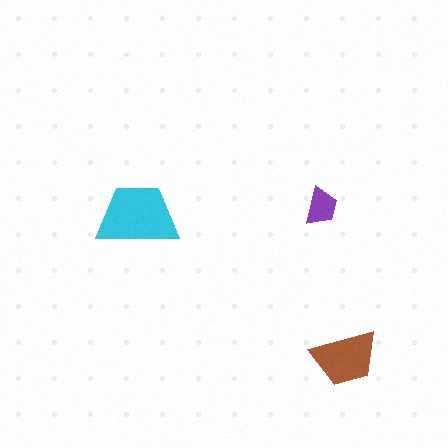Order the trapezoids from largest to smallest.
the cyan one, the brown one, the purple one.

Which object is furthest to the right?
The brown trapezoid is rightmost.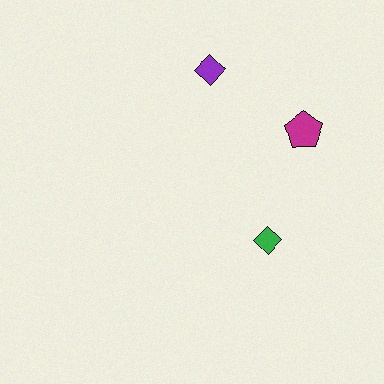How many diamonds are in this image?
There are 2 diamonds.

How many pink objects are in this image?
There are no pink objects.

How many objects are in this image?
There are 3 objects.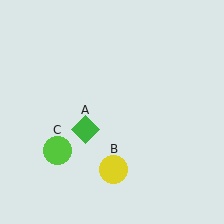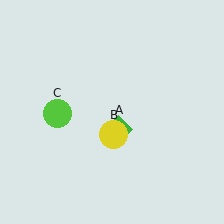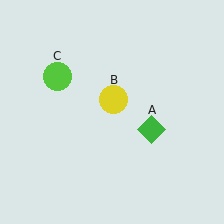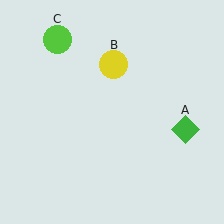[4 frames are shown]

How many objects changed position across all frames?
3 objects changed position: green diamond (object A), yellow circle (object B), lime circle (object C).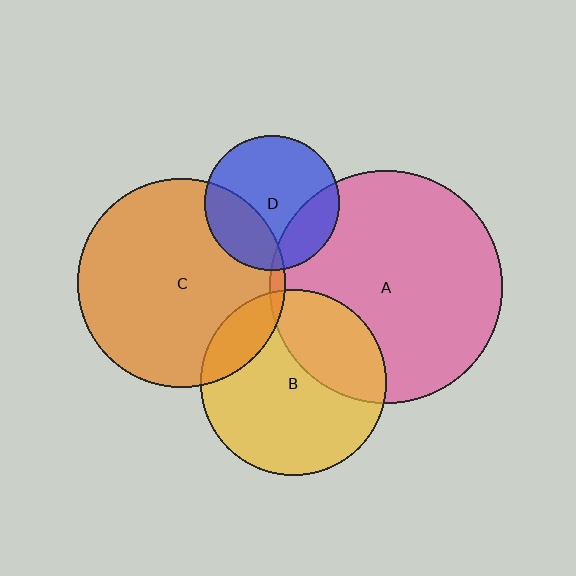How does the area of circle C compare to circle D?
Approximately 2.4 times.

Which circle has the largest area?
Circle A (pink).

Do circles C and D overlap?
Yes.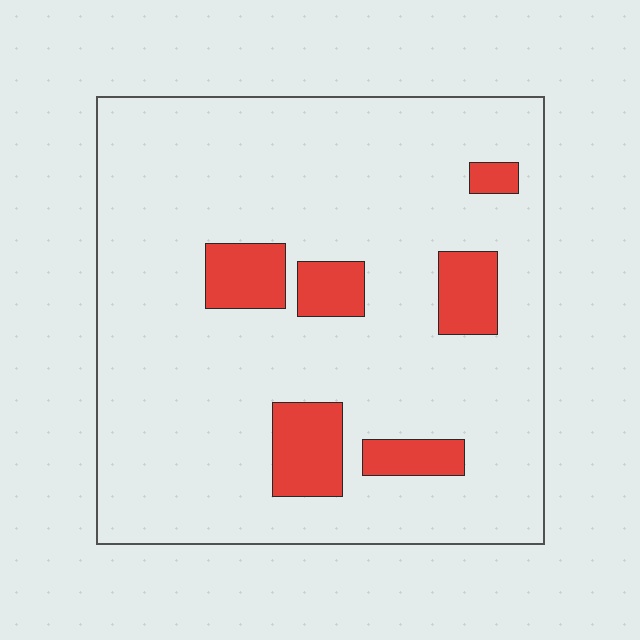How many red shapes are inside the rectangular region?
6.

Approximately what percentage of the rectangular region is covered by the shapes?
Approximately 15%.